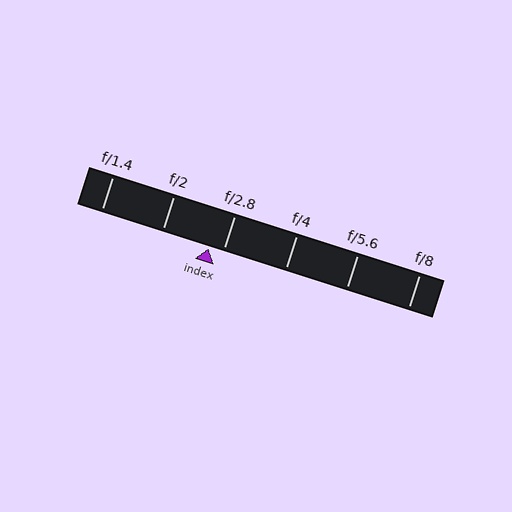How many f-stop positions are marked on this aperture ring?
There are 6 f-stop positions marked.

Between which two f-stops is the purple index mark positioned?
The index mark is between f/2 and f/2.8.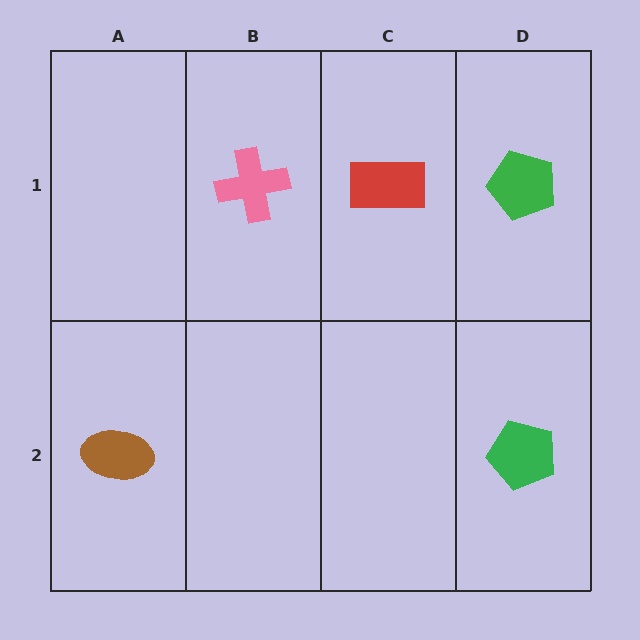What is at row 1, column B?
A pink cross.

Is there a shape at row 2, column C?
No, that cell is empty.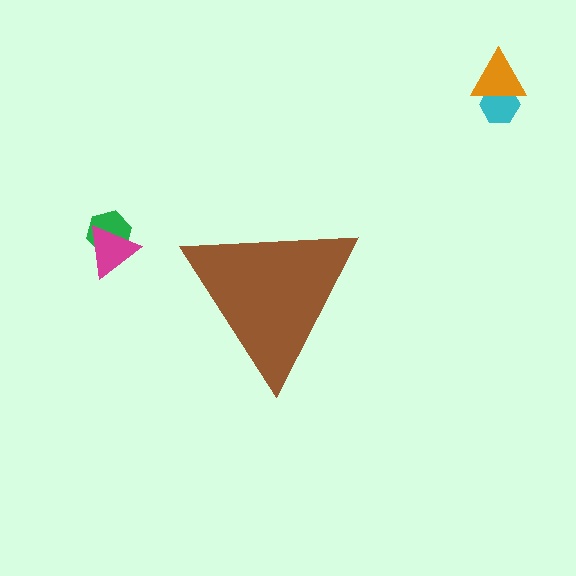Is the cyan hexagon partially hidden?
No, the cyan hexagon is fully visible.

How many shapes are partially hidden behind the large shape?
0 shapes are partially hidden.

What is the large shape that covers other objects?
A brown triangle.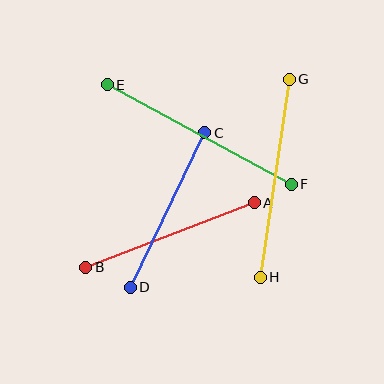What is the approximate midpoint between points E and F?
The midpoint is at approximately (199, 134) pixels.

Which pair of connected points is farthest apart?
Points E and F are farthest apart.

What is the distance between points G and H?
The distance is approximately 200 pixels.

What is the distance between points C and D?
The distance is approximately 172 pixels.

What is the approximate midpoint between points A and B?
The midpoint is at approximately (170, 235) pixels.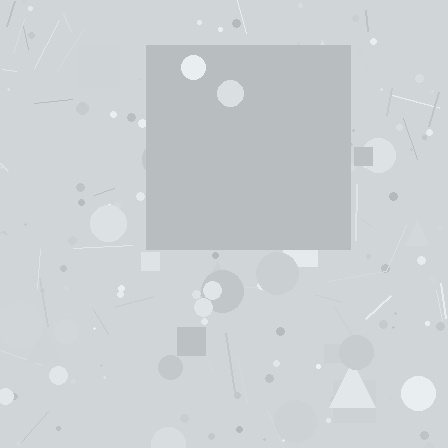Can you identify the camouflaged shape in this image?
The camouflaged shape is a square.